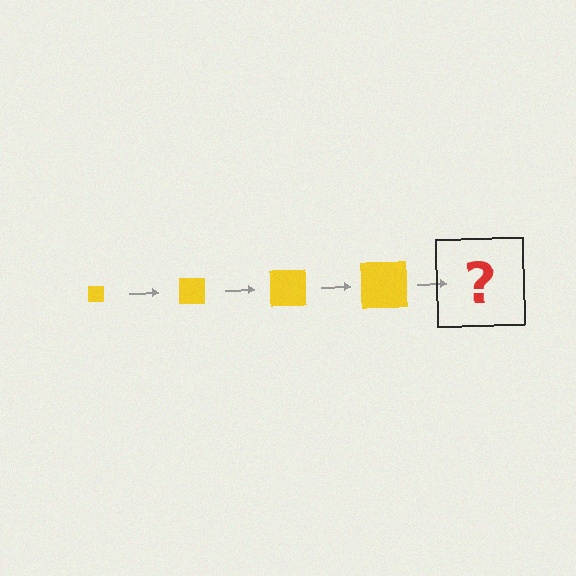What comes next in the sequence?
The next element should be a yellow square, larger than the previous one.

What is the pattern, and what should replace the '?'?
The pattern is that the square gets progressively larger each step. The '?' should be a yellow square, larger than the previous one.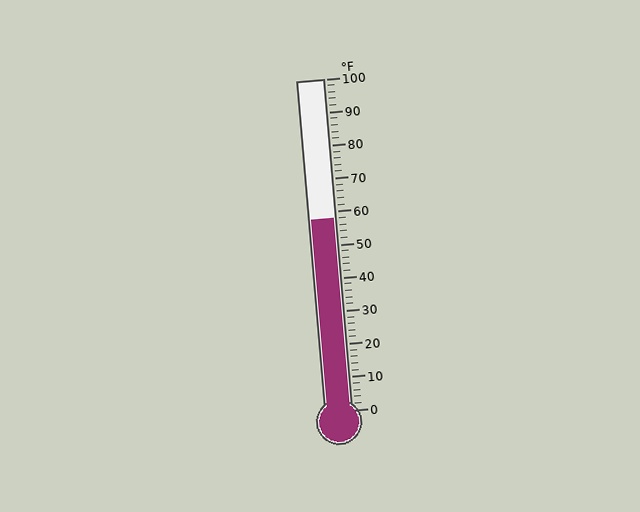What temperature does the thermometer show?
The thermometer shows approximately 58°F.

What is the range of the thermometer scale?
The thermometer scale ranges from 0°F to 100°F.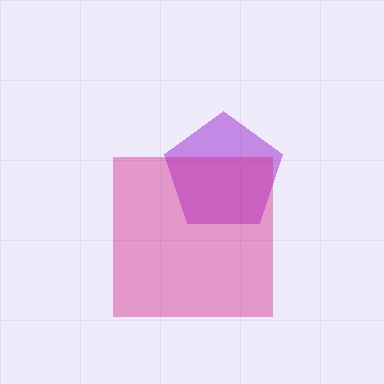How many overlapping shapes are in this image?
There are 2 overlapping shapes in the image.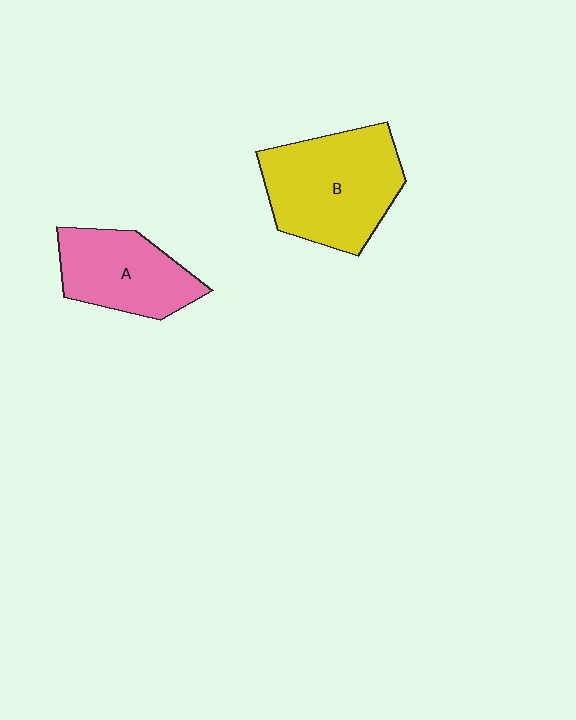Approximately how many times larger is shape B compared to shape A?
Approximately 1.4 times.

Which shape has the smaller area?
Shape A (pink).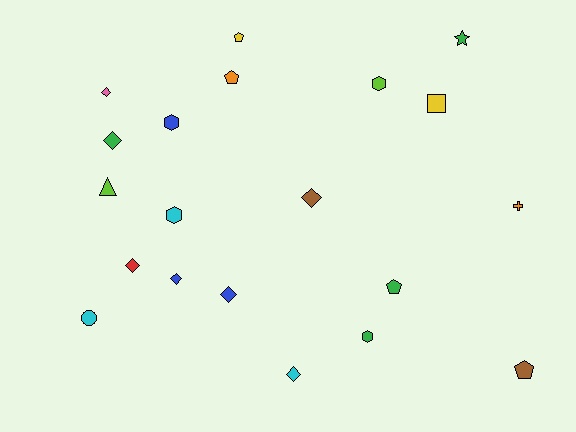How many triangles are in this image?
There is 1 triangle.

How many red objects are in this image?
There is 1 red object.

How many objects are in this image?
There are 20 objects.